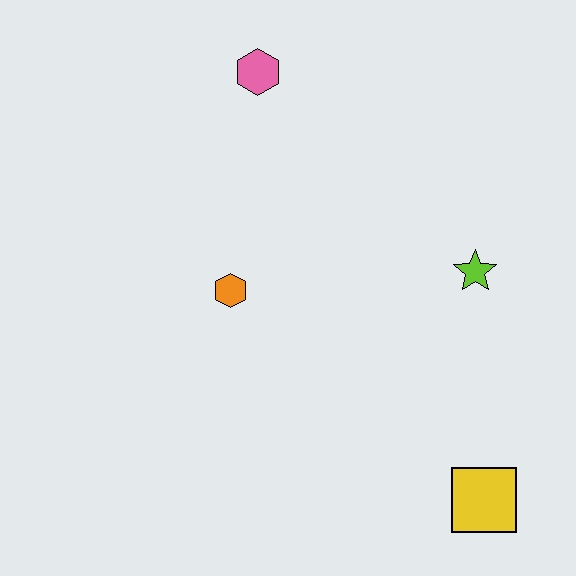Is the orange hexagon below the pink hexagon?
Yes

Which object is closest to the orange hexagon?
The pink hexagon is closest to the orange hexagon.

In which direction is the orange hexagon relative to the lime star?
The orange hexagon is to the left of the lime star.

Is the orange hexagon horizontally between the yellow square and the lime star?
No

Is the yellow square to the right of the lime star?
Yes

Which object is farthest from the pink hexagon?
The yellow square is farthest from the pink hexagon.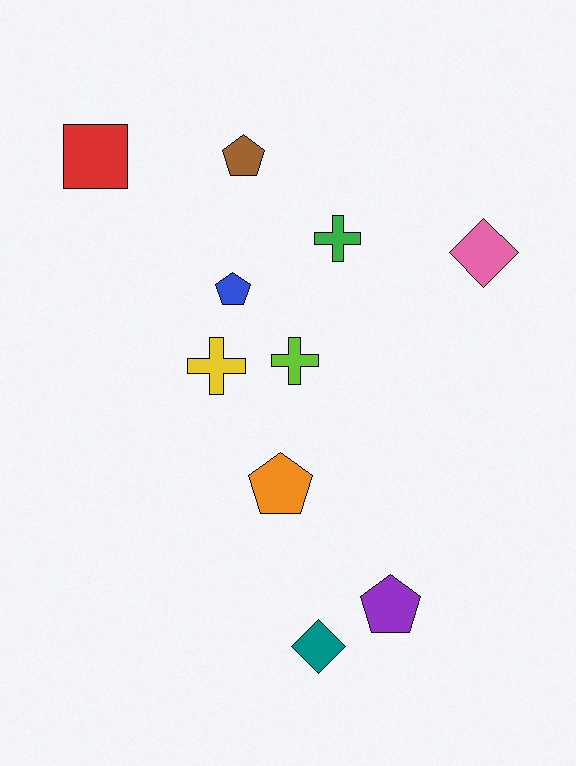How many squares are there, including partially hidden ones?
There is 1 square.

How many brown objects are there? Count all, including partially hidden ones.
There is 1 brown object.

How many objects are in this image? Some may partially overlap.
There are 10 objects.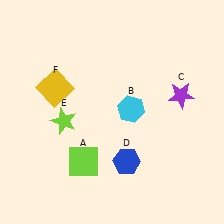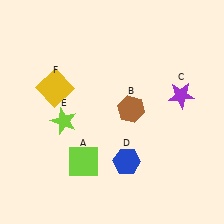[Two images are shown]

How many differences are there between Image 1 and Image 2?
There is 1 difference between the two images.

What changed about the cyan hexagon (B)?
In Image 1, B is cyan. In Image 2, it changed to brown.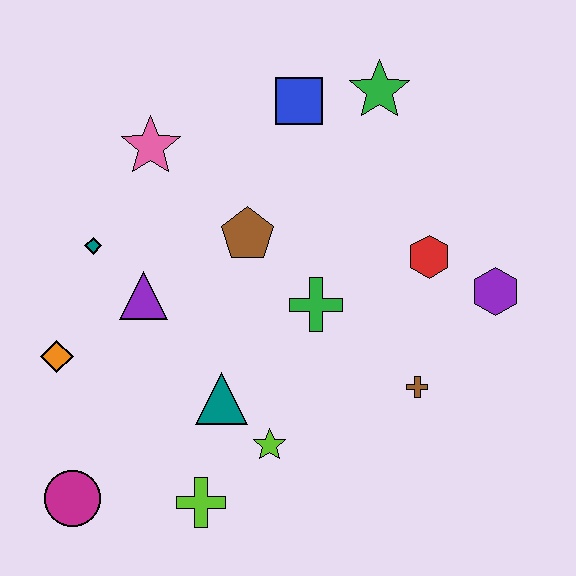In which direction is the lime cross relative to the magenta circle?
The lime cross is to the right of the magenta circle.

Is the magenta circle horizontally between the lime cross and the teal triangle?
No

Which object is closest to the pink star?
The teal diamond is closest to the pink star.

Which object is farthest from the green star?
The magenta circle is farthest from the green star.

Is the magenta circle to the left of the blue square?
Yes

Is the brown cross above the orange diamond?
No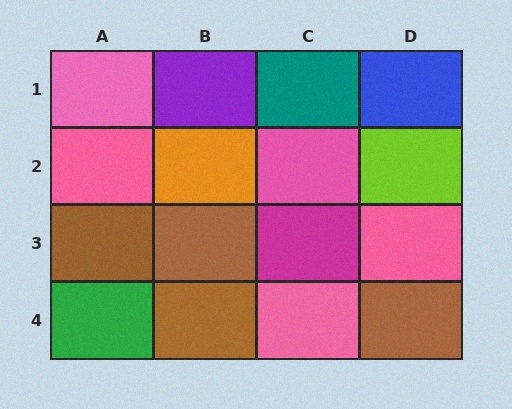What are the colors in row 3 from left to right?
Brown, brown, magenta, pink.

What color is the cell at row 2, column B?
Orange.